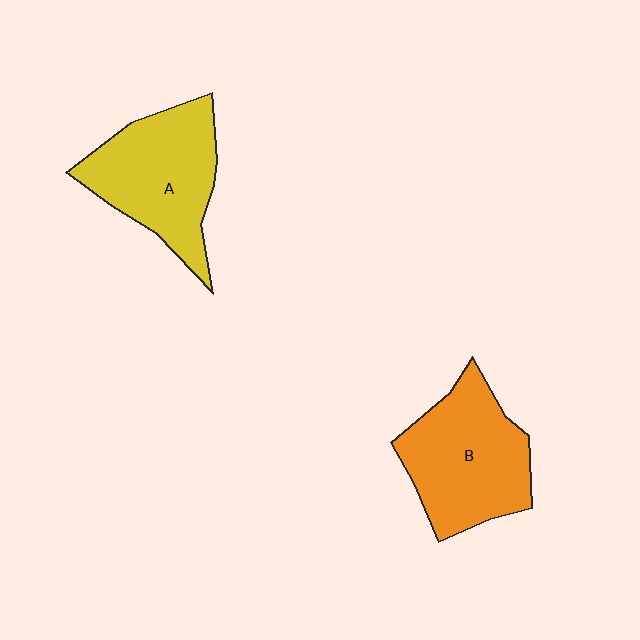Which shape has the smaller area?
Shape A (yellow).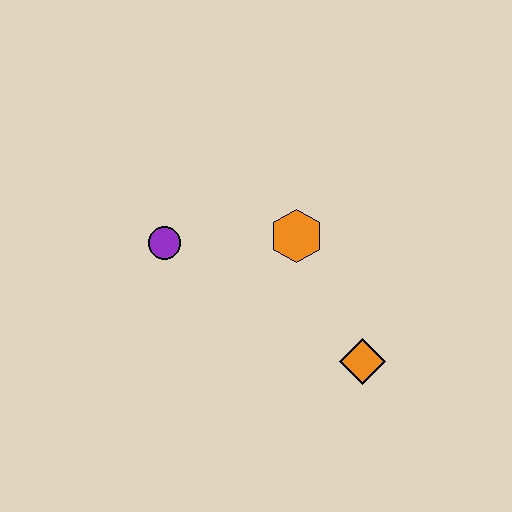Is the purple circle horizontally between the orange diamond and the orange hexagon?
No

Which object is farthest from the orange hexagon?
The orange diamond is farthest from the orange hexagon.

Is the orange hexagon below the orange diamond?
No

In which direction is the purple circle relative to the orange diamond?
The purple circle is to the left of the orange diamond.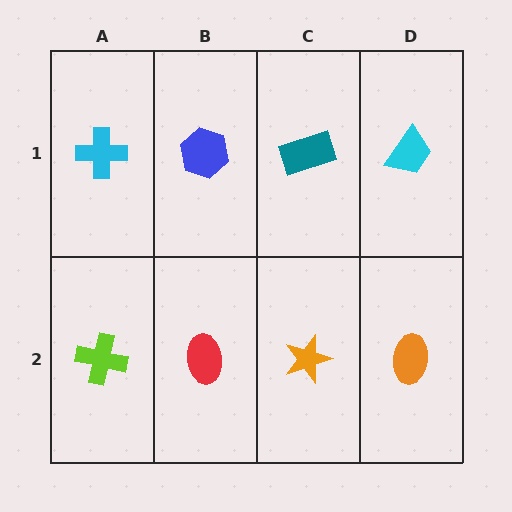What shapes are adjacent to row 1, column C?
An orange star (row 2, column C), a blue hexagon (row 1, column B), a cyan trapezoid (row 1, column D).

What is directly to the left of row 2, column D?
An orange star.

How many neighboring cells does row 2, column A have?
2.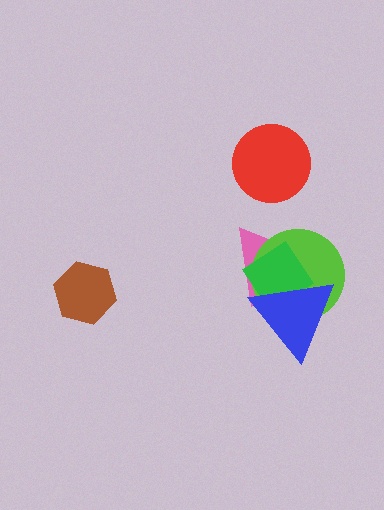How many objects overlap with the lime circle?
3 objects overlap with the lime circle.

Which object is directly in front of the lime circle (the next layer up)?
The green diamond is directly in front of the lime circle.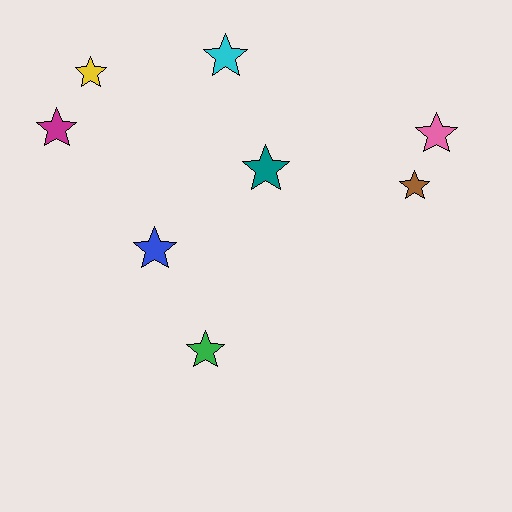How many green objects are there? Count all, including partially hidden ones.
There is 1 green object.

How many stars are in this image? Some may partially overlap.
There are 8 stars.